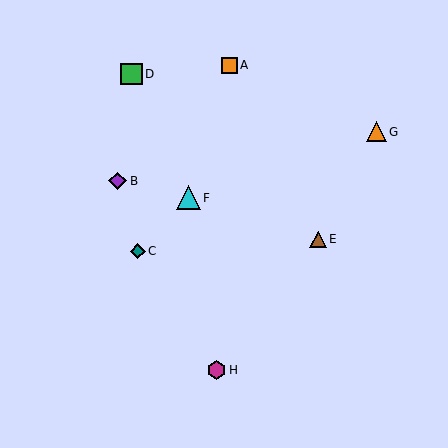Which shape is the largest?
The cyan triangle (labeled F) is the largest.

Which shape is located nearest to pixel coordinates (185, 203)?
The cyan triangle (labeled F) at (188, 198) is nearest to that location.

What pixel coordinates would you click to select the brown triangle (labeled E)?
Click at (318, 239) to select the brown triangle E.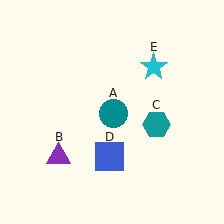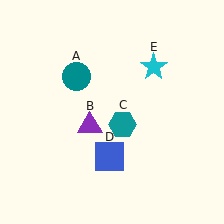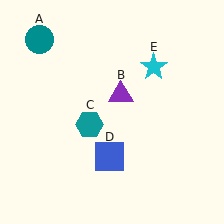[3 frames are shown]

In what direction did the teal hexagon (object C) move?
The teal hexagon (object C) moved left.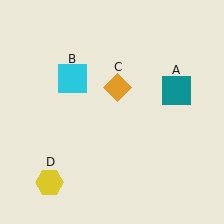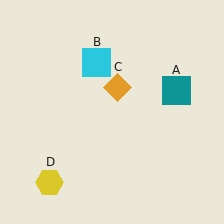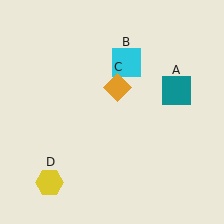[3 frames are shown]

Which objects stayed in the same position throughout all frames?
Teal square (object A) and orange diamond (object C) and yellow hexagon (object D) remained stationary.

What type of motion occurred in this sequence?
The cyan square (object B) rotated clockwise around the center of the scene.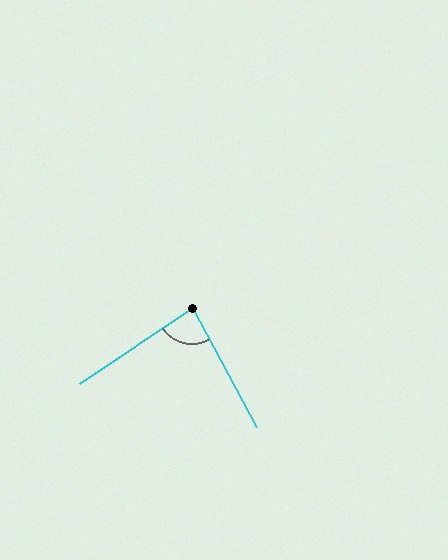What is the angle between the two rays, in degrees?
Approximately 85 degrees.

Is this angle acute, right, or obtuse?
It is acute.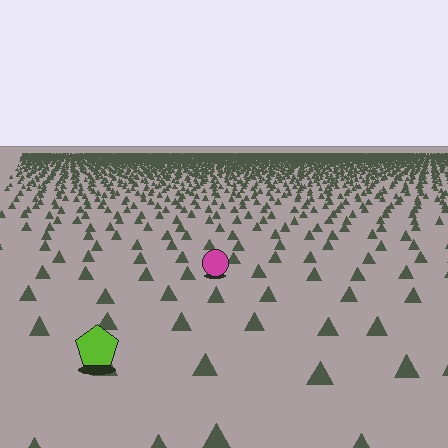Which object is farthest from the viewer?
The magenta circle is farthest from the viewer. It appears smaller and the ground texture around it is denser.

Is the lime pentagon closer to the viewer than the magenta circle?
Yes. The lime pentagon is closer — you can tell from the texture gradient: the ground texture is coarser near it.